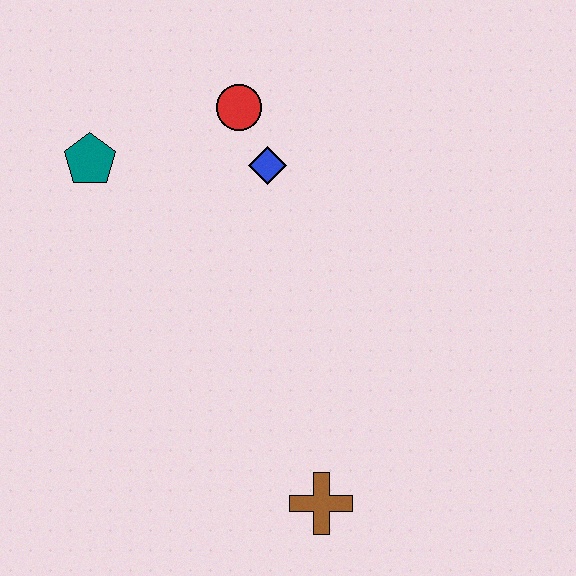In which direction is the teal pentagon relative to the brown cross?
The teal pentagon is above the brown cross.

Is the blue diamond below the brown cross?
No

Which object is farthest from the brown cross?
The teal pentagon is farthest from the brown cross.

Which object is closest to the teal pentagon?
The red circle is closest to the teal pentagon.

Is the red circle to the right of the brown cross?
No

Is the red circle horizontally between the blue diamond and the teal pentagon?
Yes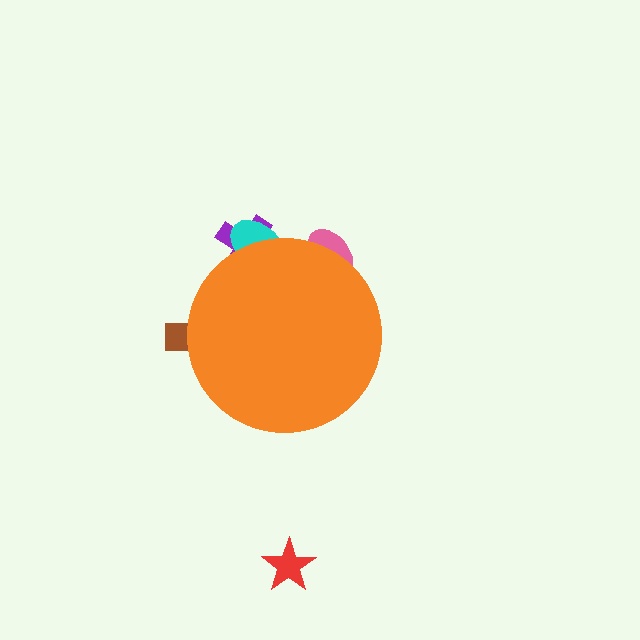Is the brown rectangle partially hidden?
Yes, the brown rectangle is partially hidden behind the orange circle.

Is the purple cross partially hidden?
Yes, the purple cross is partially hidden behind the orange circle.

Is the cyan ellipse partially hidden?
Yes, the cyan ellipse is partially hidden behind the orange circle.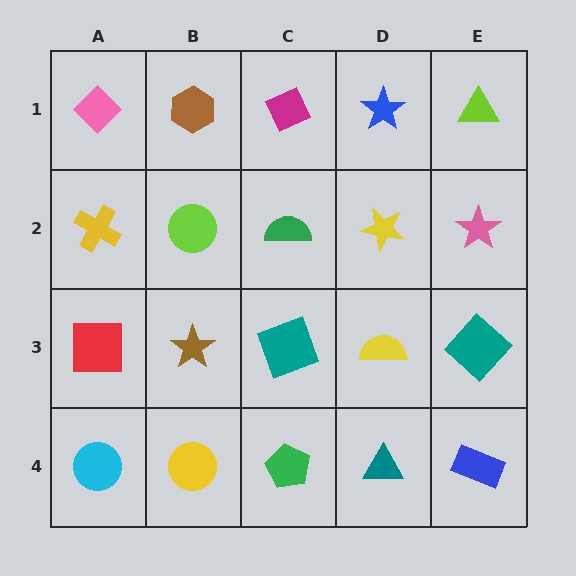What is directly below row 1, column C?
A green semicircle.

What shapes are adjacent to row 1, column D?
A yellow star (row 2, column D), a magenta diamond (row 1, column C), a lime triangle (row 1, column E).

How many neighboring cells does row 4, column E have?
2.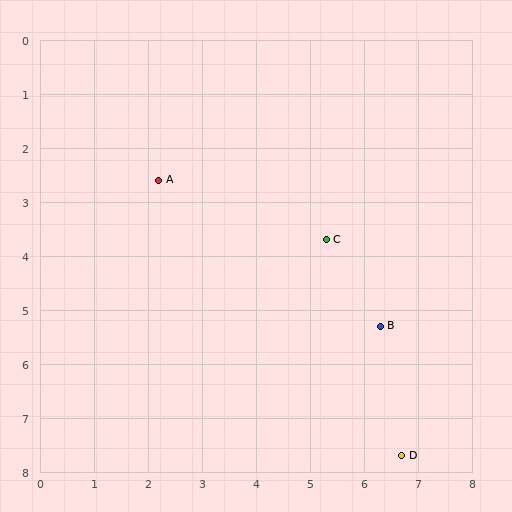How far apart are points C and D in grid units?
Points C and D are about 4.2 grid units apart.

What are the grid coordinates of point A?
Point A is at approximately (2.2, 2.6).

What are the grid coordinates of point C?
Point C is at approximately (5.3, 3.7).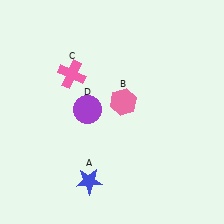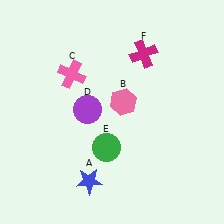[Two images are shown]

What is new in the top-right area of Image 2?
A magenta cross (F) was added in the top-right area of Image 2.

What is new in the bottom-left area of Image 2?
A green circle (E) was added in the bottom-left area of Image 2.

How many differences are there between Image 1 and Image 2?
There are 2 differences between the two images.